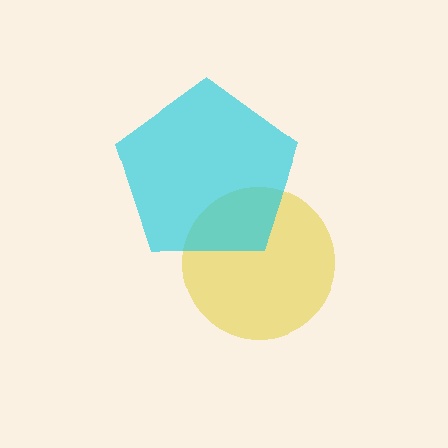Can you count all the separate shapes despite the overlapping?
Yes, there are 2 separate shapes.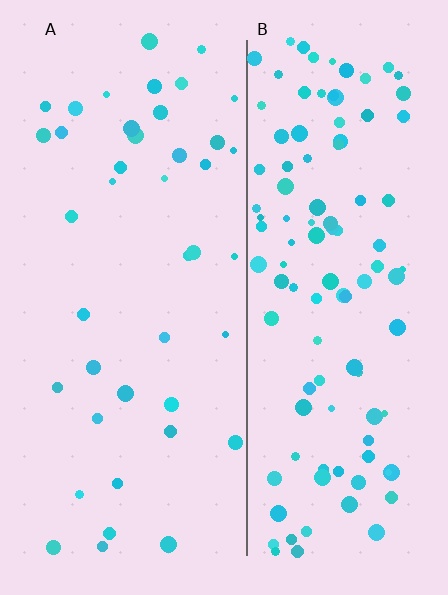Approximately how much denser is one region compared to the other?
Approximately 2.7× — region B over region A.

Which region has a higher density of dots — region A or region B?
B (the right).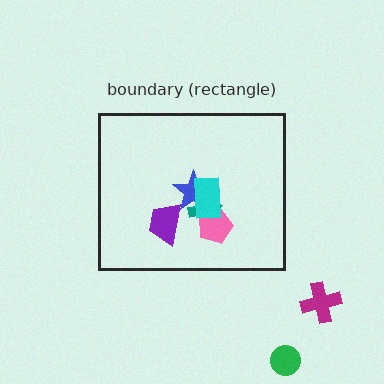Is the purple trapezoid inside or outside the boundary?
Inside.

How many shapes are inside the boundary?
5 inside, 2 outside.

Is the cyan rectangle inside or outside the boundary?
Inside.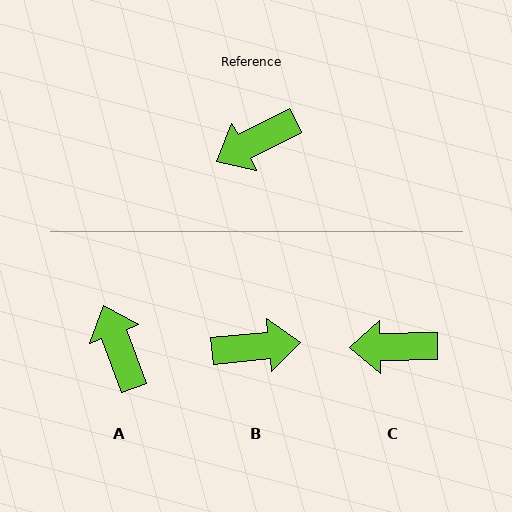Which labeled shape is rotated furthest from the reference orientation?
B, about 158 degrees away.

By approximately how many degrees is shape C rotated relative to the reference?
Approximately 27 degrees clockwise.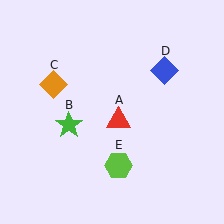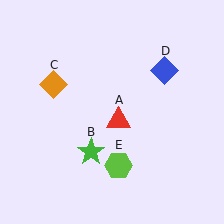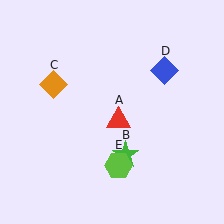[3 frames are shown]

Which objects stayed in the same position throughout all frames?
Red triangle (object A) and orange diamond (object C) and blue diamond (object D) and lime hexagon (object E) remained stationary.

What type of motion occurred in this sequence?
The green star (object B) rotated counterclockwise around the center of the scene.